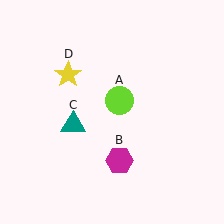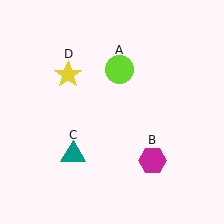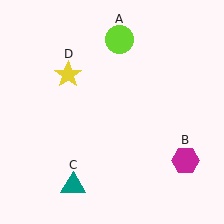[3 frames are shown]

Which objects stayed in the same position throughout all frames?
Yellow star (object D) remained stationary.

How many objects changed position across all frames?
3 objects changed position: lime circle (object A), magenta hexagon (object B), teal triangle (object C).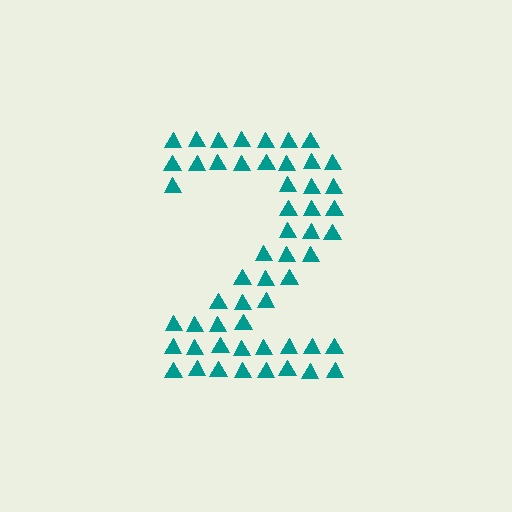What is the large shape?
The large shape is the digit 2.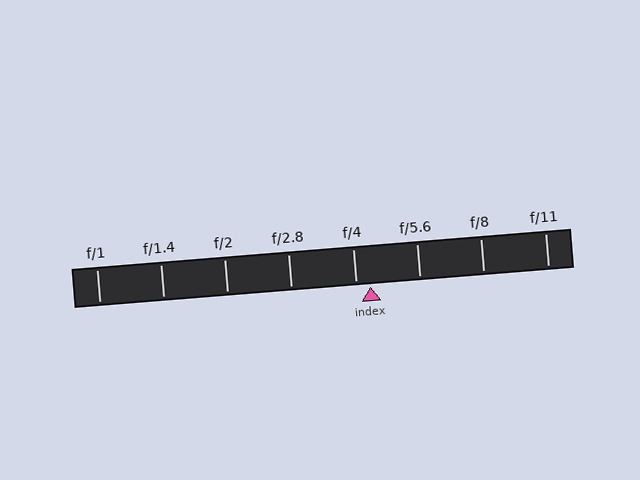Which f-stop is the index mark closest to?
The index mark is closest to f/4.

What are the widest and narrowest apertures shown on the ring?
The widest aperture shown is f/1 and the narrowest is f/11.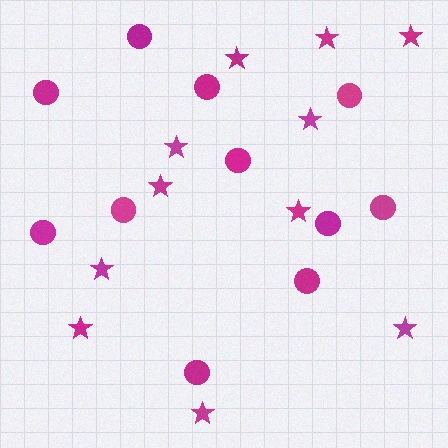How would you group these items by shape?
There are 2 groups: one group of circles (11) and one group of stars (11).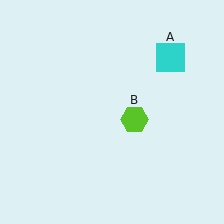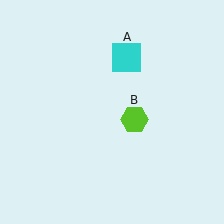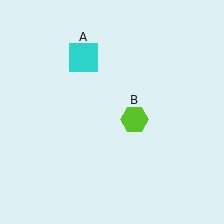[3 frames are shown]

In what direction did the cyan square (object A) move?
The cyan square (object A) moved left.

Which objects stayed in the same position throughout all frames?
Lime hexagon (object B) remained stationary.